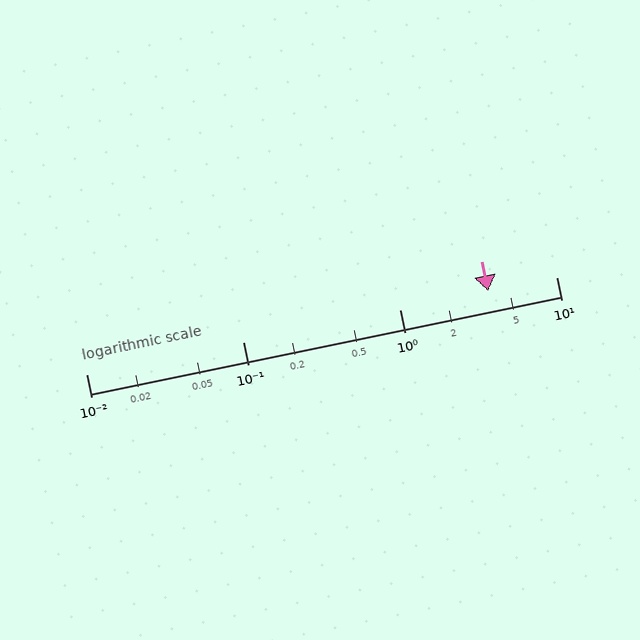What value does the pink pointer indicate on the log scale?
The pointer indicates approximately 3.7.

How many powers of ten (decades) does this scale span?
The scale spans 3 decades, from 0.01 to 10.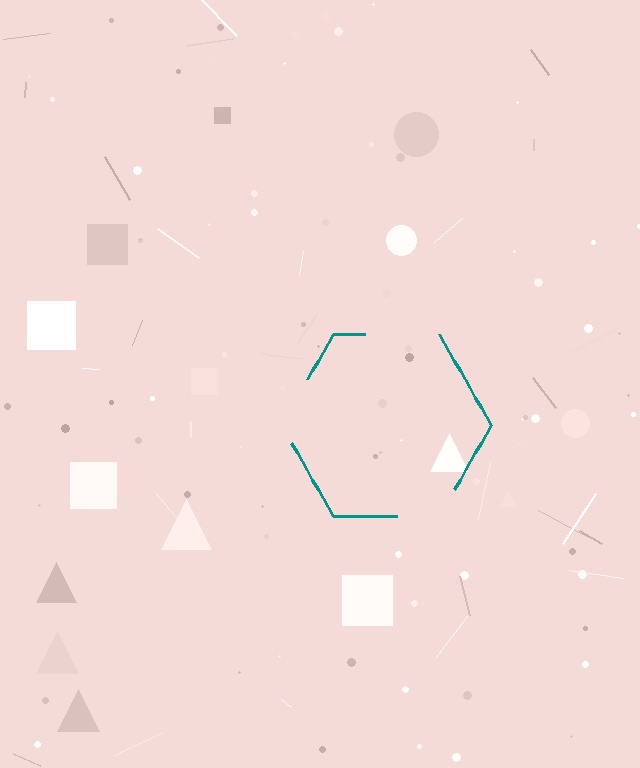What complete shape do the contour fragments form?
The contour fragments form a hexagon.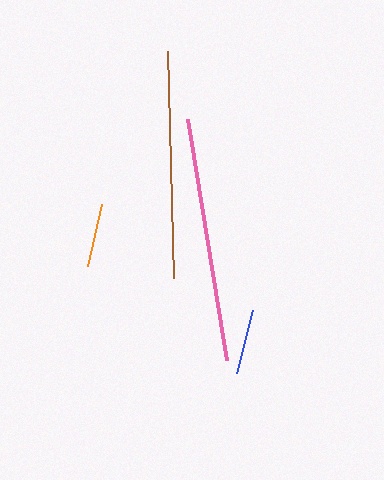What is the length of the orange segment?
The orange segment is approximately 64 pixels long.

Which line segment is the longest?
The pink line is the longest at approximately 245 pixels.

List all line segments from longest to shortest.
From longest to shortest: pink, brown, blue, orange.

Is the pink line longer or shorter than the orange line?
The pink line is longer than the orange line.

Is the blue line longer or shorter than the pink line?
The pink line is longer than the blue line.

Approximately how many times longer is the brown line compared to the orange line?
The brown line is approximately 3.6 times the length of the orange line.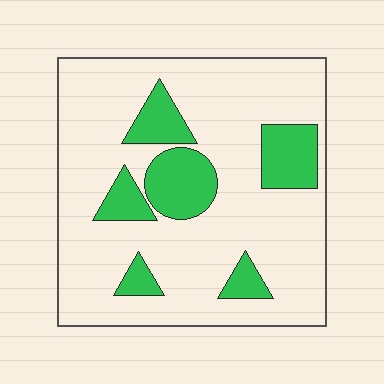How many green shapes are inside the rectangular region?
6.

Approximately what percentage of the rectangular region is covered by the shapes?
Approximately 20%.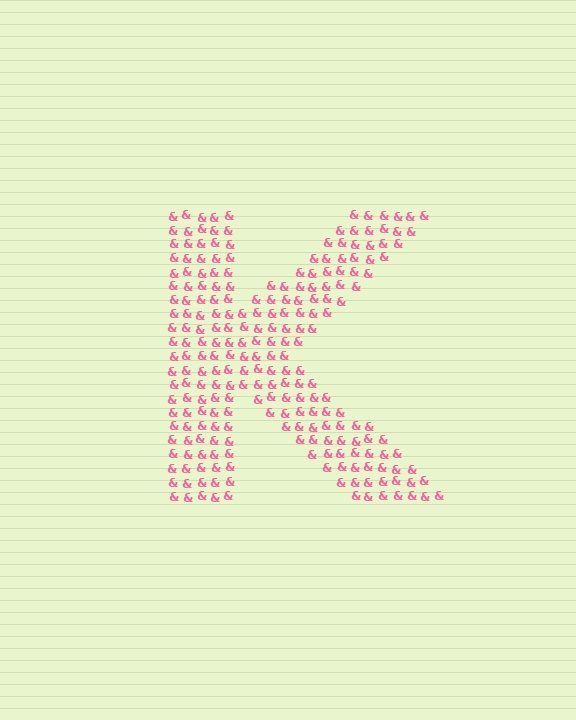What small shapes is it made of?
It is made of small ampersands.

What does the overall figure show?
The overall figure shows the letter K.